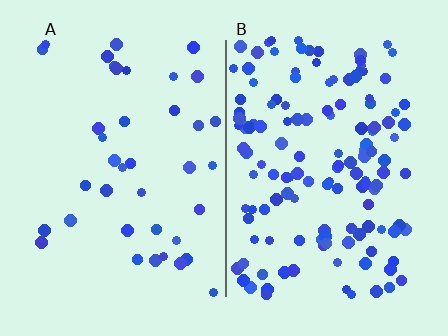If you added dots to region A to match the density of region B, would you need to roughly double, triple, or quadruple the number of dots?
Approximately quadruple.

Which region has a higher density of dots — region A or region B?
B (the right).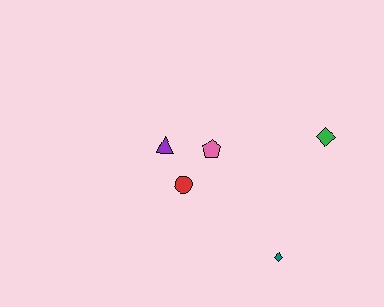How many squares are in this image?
There are no squares.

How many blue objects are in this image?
There are no blue objects.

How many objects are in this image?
There are 5 objects.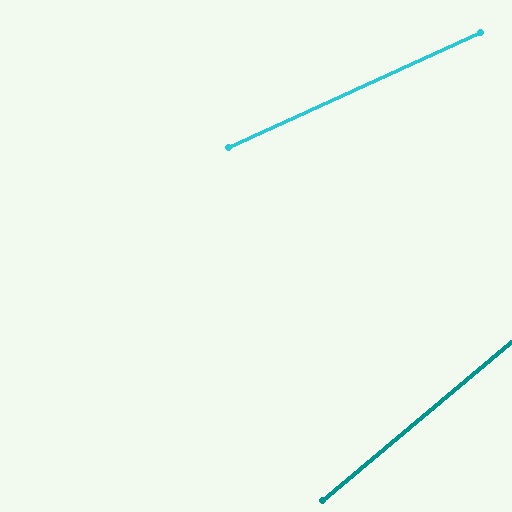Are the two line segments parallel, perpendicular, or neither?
Neither parallel nor perpendicular — they differ by about 15°.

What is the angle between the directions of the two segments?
Approximately 15 degrees.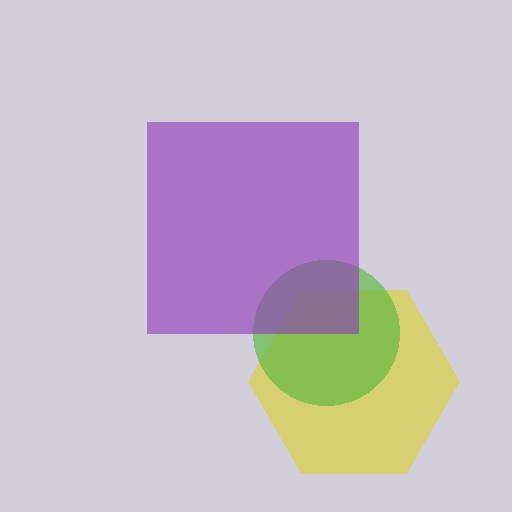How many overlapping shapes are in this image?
There are 3 overlapping shapes in the image.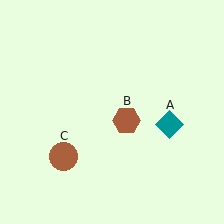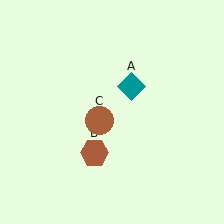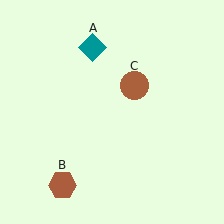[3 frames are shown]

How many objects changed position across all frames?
3 objects changed position: teal diamond (object A), brown hexagon (object B), brown circle (object C).